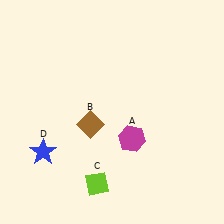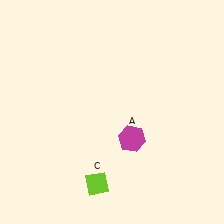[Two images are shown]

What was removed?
The brown diamond (B), the blue star (D) were removed in Image 2.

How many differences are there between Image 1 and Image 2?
There are 2 differences between the two images.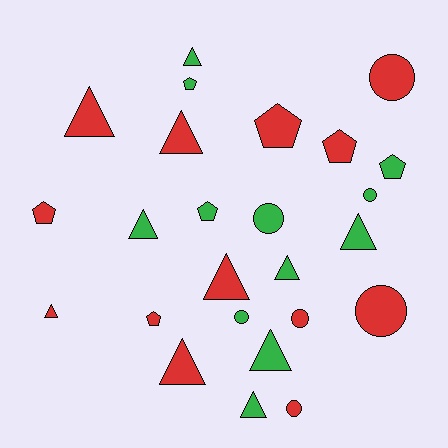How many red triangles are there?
There are 5 red triangles.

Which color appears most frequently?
Red, with 13 objects.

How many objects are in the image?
There are 25 objects.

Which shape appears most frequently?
Triangle, with 11 objects.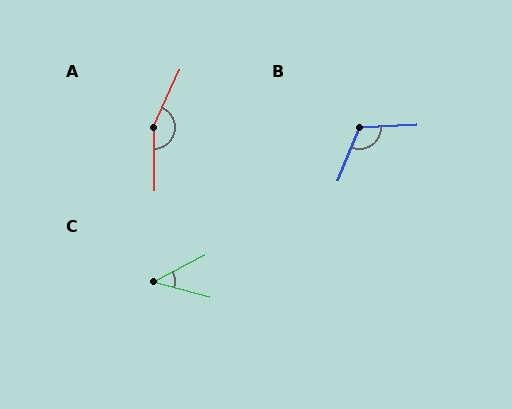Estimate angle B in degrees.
Approximately 115 degrees.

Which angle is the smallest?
C, at approximately 43 degrees.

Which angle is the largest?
A, at approximately 154 degrees.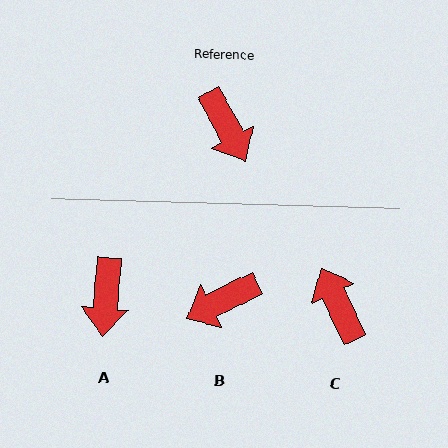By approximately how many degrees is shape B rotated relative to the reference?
Approximately 91 degrees clockwise.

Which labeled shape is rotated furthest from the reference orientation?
C, about 177 degrees away.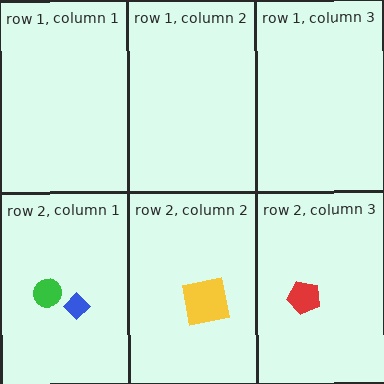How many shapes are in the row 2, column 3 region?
1.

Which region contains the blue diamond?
The row 2, column 1 region.